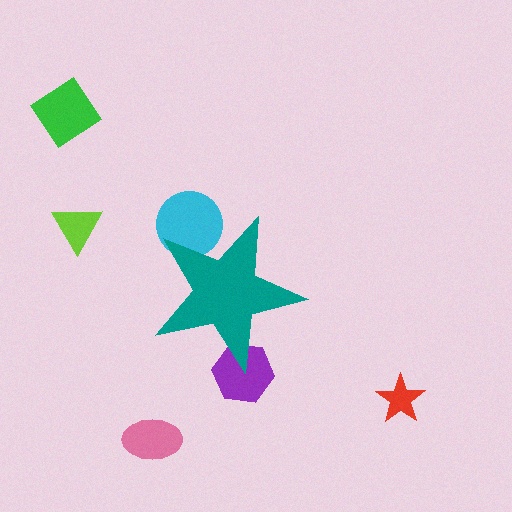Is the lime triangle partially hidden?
No, the lime triangle is fully visible.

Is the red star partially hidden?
No, the red star is fully visible.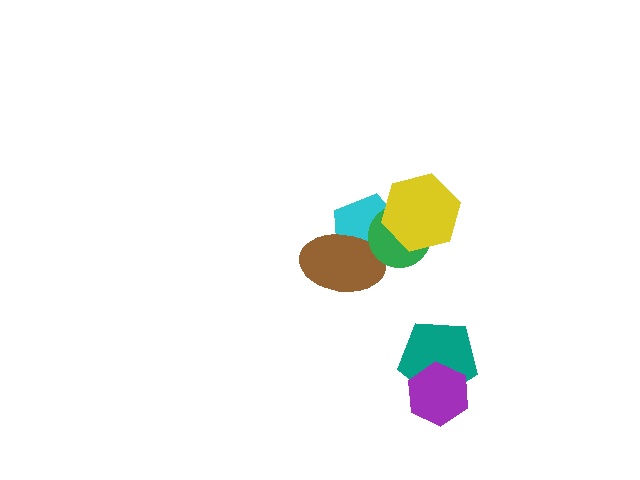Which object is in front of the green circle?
The yellow hexagon is in front of the green circle.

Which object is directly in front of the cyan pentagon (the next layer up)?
The brown ellipse is directly in front of the cyan pentagon.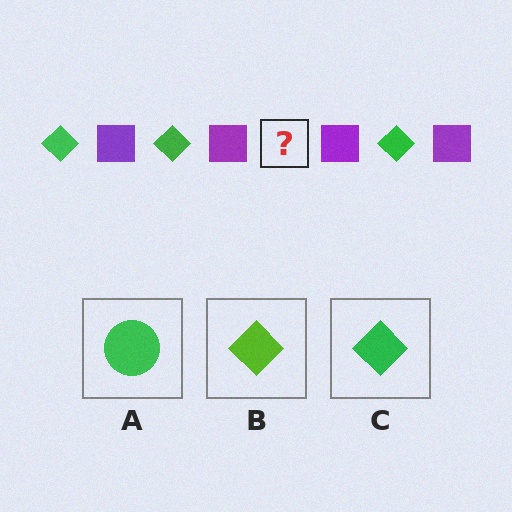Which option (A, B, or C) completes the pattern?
C.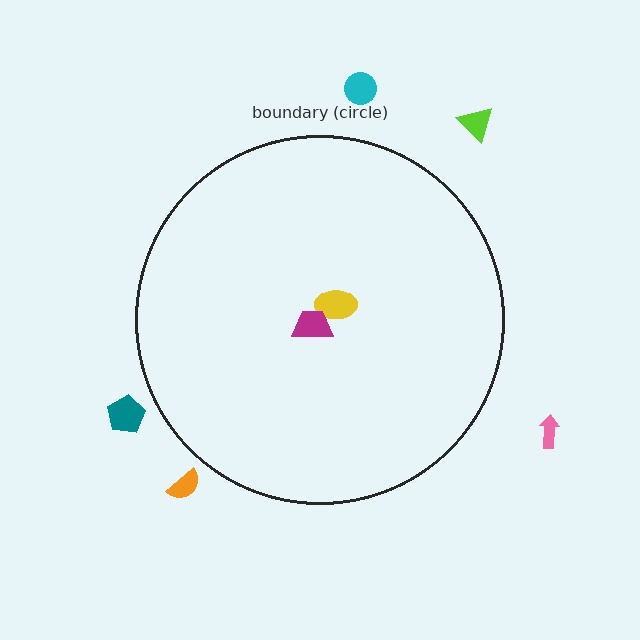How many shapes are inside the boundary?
2 inside, 5 outside.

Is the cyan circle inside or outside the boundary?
Outside.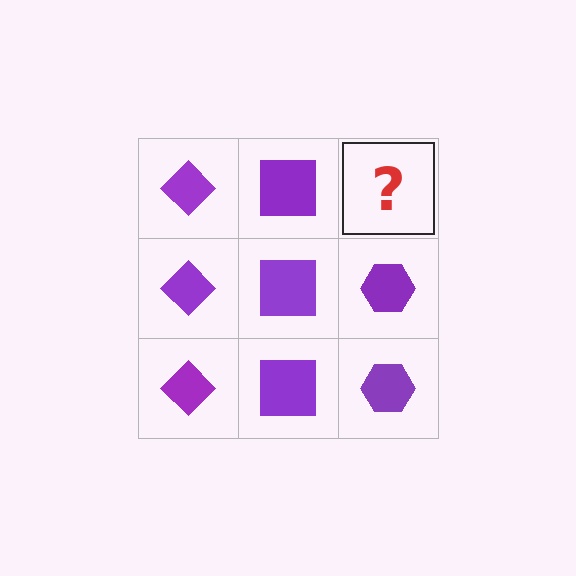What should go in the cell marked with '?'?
The missing cell should contain a purple hexagon.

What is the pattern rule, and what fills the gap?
The rule is that each column has a consistent shape. The gap should be filled with a purple hexagon.